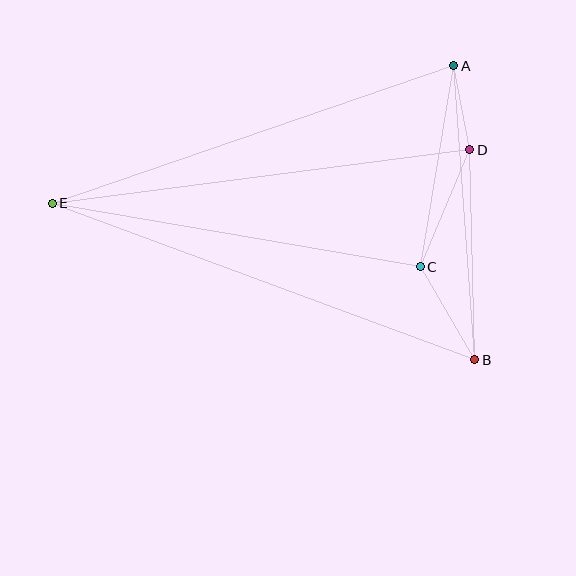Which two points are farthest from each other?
Points B and E are farthest from each other.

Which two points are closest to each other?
Points A and D are closest to each other.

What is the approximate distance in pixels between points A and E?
The distance between A and E is approximately 424 pixels.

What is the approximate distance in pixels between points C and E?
The distance between C and E is approximately 374 pixels.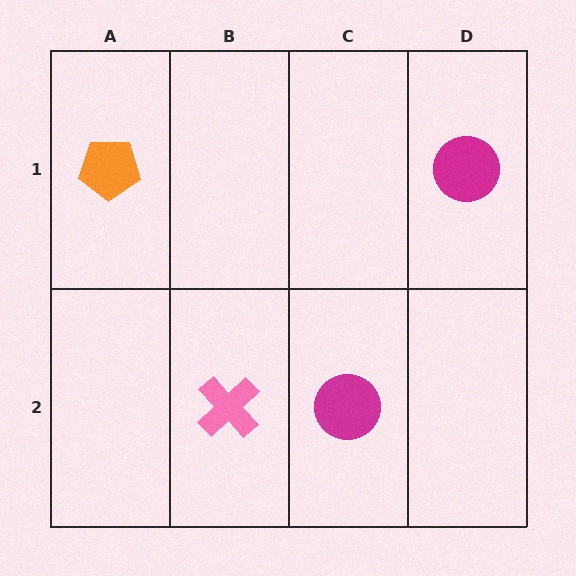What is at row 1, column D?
A magenta circle.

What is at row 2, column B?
A pink cross.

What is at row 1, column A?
An orange pentagon.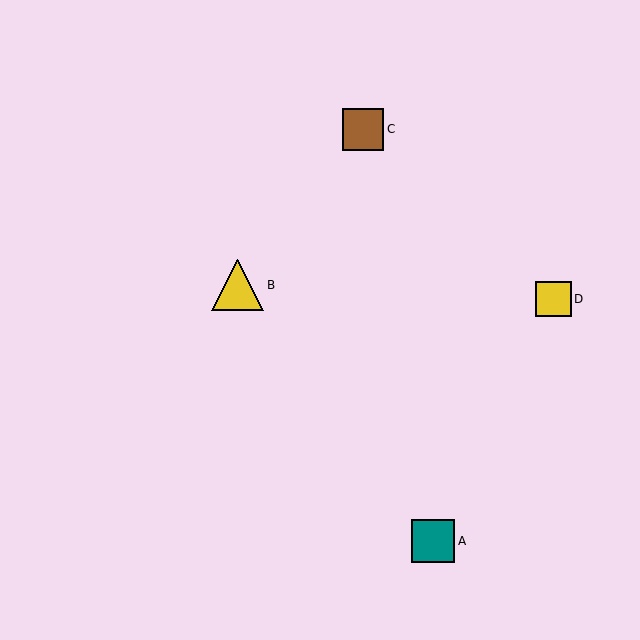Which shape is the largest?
The yellow triangle (labeled B) is the largest.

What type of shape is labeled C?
Shape C is a brown square.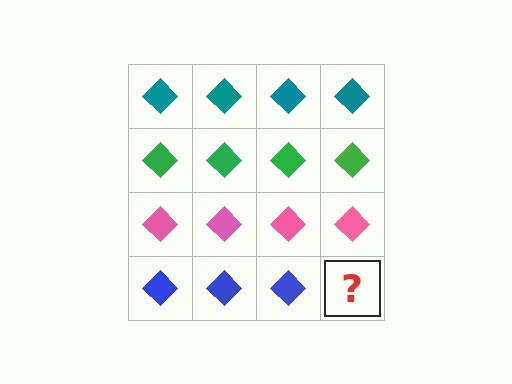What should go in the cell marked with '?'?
The missing cell should contain a blue diamond.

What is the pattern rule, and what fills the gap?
The rule is that each row has a consistent color. The gap should be filled with a blue diamond.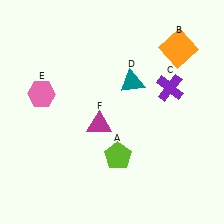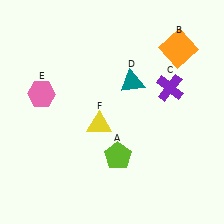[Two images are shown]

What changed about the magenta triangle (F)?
In Image 1, F is magenta. In Image 2, it changed to yellow.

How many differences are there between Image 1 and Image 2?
There is 1 difference between the two images.